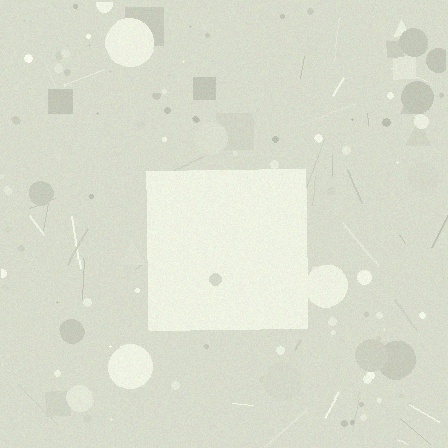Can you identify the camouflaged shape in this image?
The camouflaged shape is a square.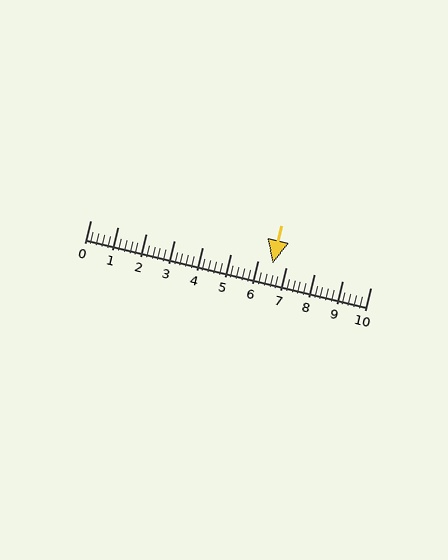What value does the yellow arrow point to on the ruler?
The yellow arrow points to approximately 6.5.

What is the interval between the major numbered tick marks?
The major tick marks are spaced 1 units apart.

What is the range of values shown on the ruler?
The ruler shows values from 0 to 10.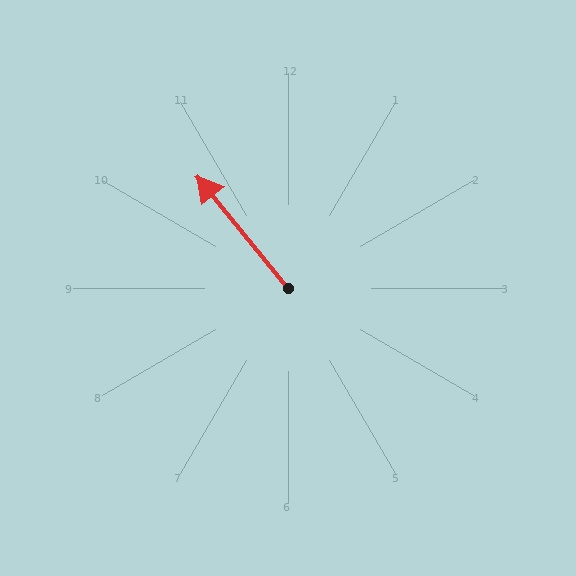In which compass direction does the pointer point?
Northwest.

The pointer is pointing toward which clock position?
Roughly 11 o'clock.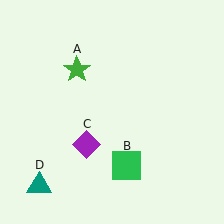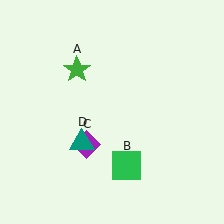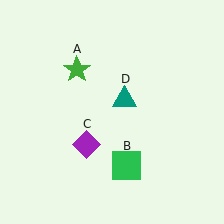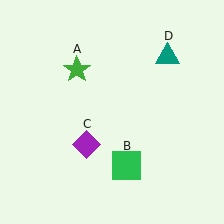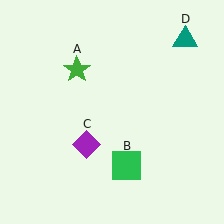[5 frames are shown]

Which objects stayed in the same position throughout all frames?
Green star (object A) and green square (object B) and purple diamond (object C) remained stationary.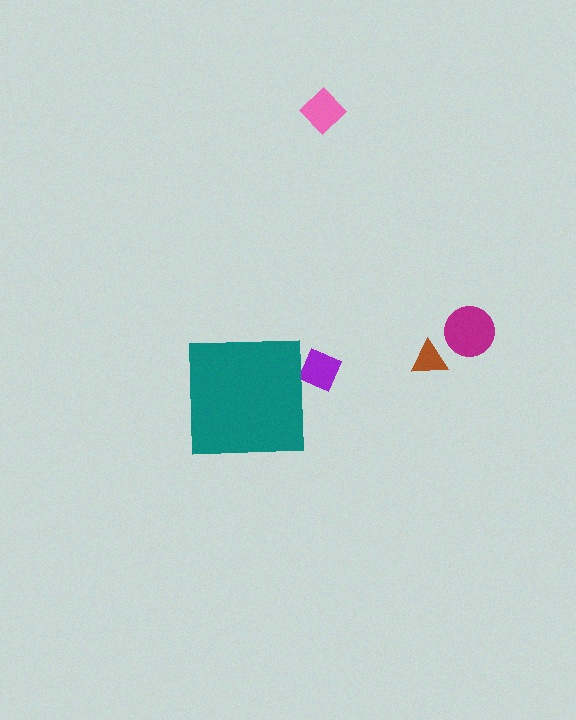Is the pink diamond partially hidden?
No, the pink diamond is fully visible.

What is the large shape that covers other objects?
A teal square.